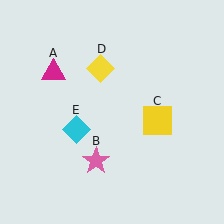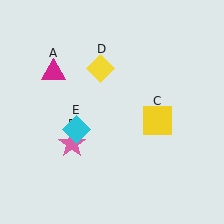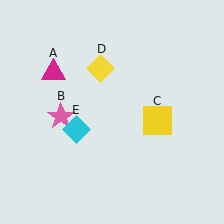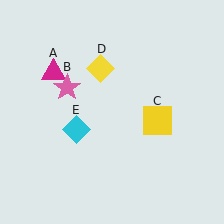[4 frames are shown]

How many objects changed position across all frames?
1 object changed position: pink star (object B).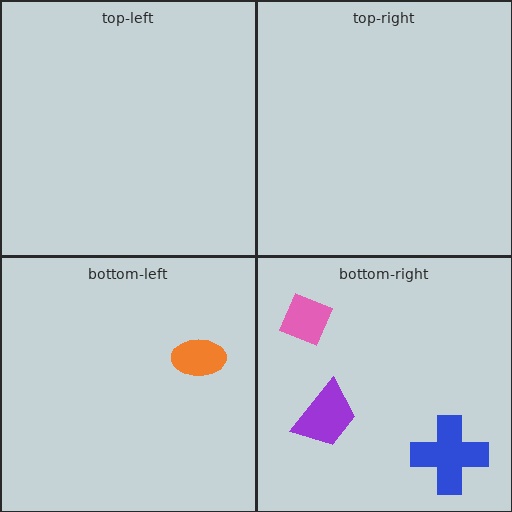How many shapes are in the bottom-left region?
1.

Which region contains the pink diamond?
The bottom-right region.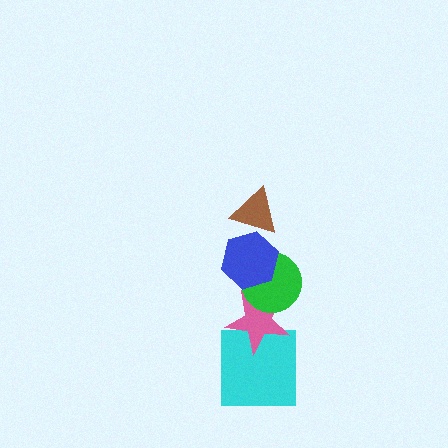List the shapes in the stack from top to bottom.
From top to bottom: the brown triangle, the blue hexagon, the green circle, the pink star, the cyan square.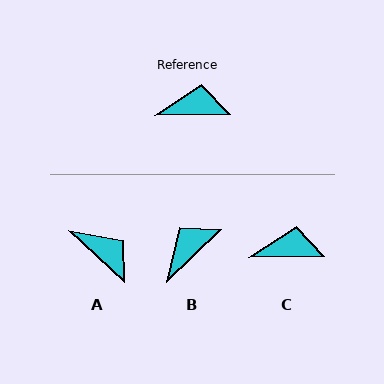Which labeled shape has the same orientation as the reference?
C.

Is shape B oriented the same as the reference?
No, it is off by about 43 degrees.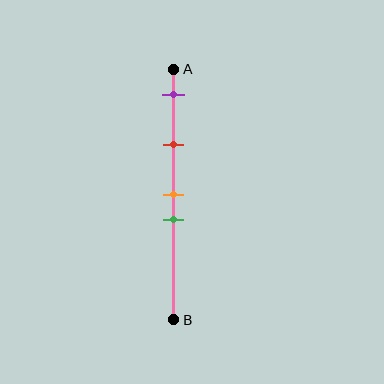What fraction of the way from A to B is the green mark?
The green mark is approximately 60% (0.6) of the way from A to B.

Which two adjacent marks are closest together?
The orange and green marks are the closest adjacent pair.